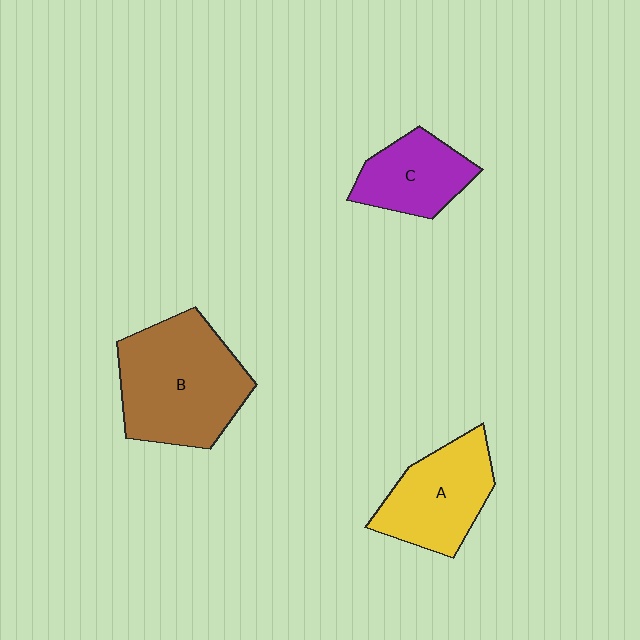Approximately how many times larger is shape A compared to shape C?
Approximately 1.3 times.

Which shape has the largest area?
Shape B (brown).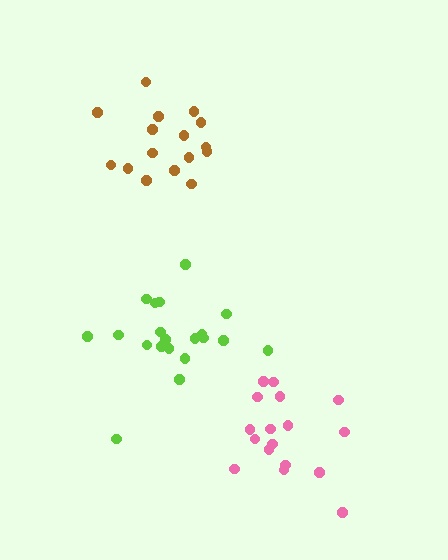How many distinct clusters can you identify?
There are 3 distinct clusters.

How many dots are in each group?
Group 1: 17 dots, Group 2: 16 dots, Group 3: 21 dots (54 total).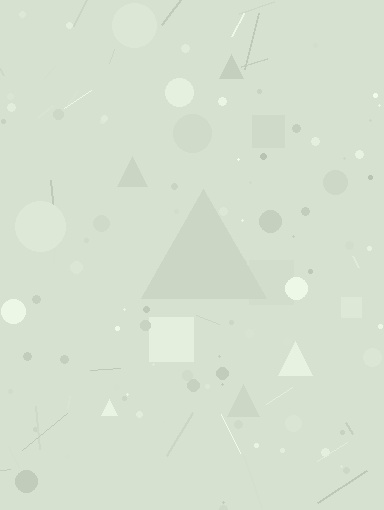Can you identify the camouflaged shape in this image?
The camouflaged shape is a triangle.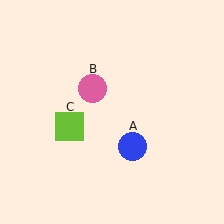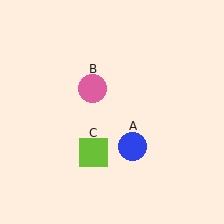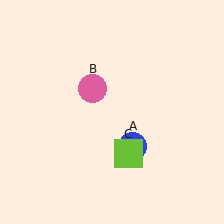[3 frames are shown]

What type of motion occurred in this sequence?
The lime square (object C) rotated counterclockwise around the center of the scene.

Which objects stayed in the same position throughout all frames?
Blue circle (object A) and pink circle (object B) remained stationary.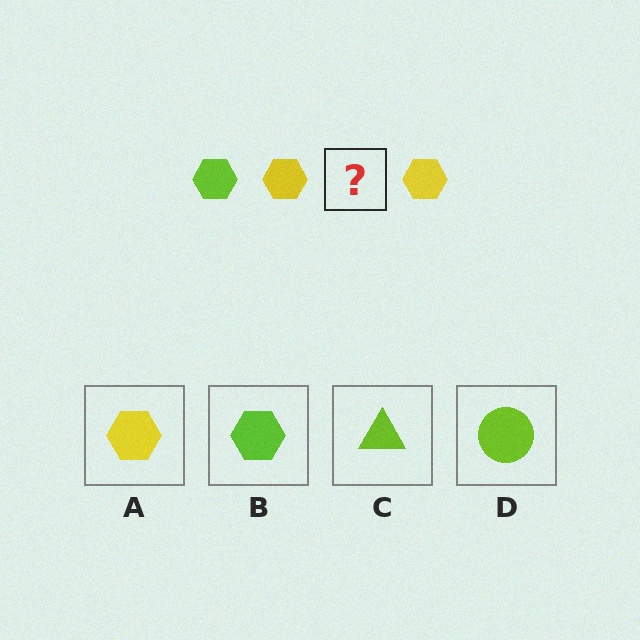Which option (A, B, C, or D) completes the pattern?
B.